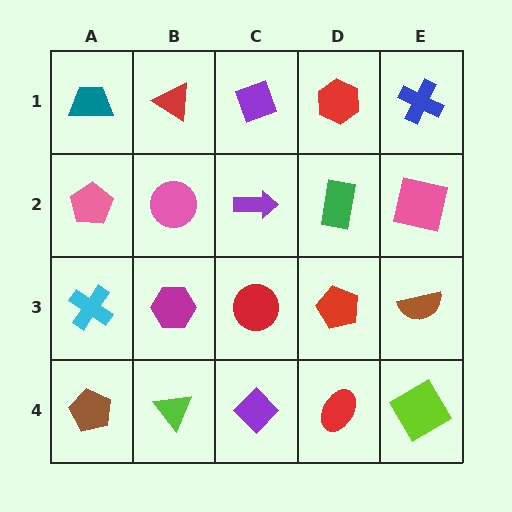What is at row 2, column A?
A pink pentagon.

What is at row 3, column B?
A magenta hexagon.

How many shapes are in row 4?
5 shapes.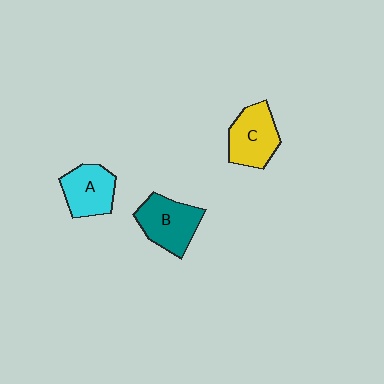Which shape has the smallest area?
Shape A (cyan).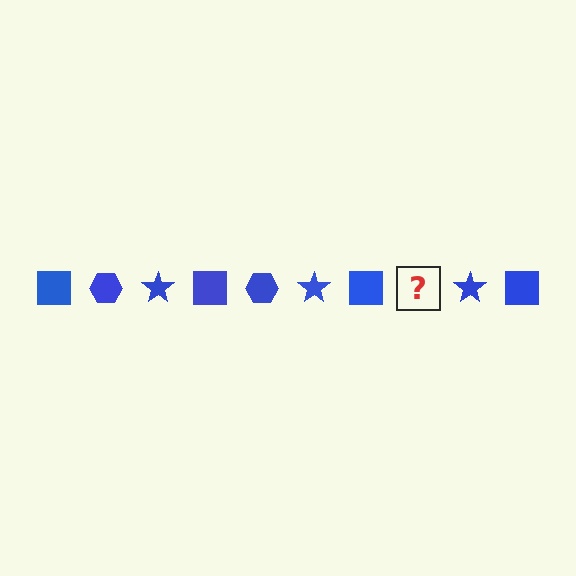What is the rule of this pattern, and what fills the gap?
The rule is that the pattern cycles through square, hexagon, star shapes in blue. The gap should be filled with a blue hexagon.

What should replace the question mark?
The question mark should be replaced with a blue hexagon.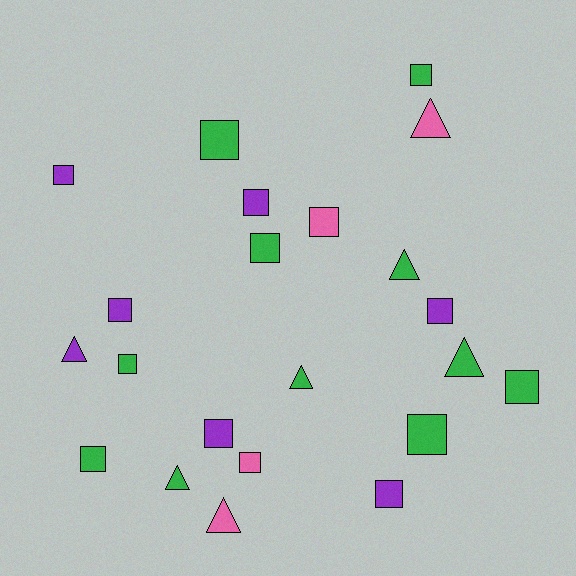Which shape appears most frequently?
Square, with 15 objects.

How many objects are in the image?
There are 22 objects.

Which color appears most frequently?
Green, with 11 objects.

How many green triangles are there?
There are 4 green triangles.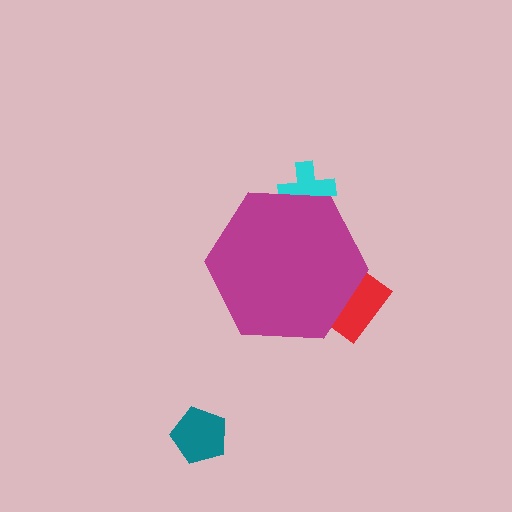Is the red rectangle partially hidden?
Yes, the red rectangle is partially hidden behind the magenta hexagon.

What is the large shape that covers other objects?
A magenta hexagon.